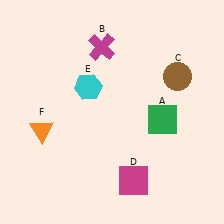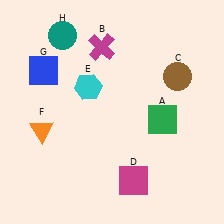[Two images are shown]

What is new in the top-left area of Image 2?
A teal circle (H) was added in the top-left area of Image 2.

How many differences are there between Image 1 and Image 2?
There are 2 differences between the two images.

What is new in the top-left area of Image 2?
A blue square (G) was added in the top-left area of Image 2.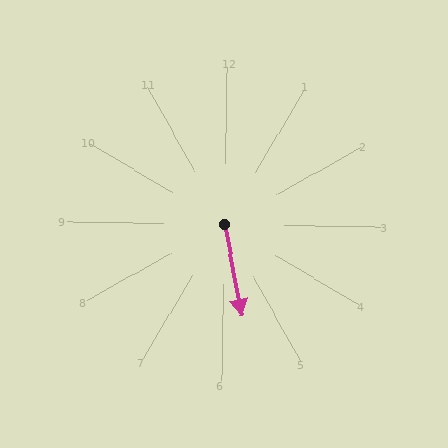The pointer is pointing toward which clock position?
Roughly 6 o'clock.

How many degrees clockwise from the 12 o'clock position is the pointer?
Approximately 168 degrees.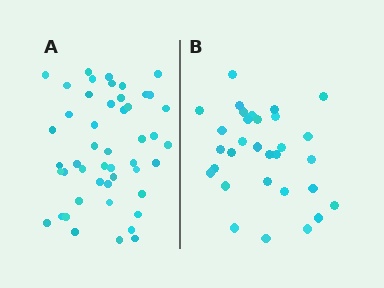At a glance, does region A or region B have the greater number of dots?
Region A (the left region) has more dots.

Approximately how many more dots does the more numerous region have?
Region A has approximately 15 more dots than region B.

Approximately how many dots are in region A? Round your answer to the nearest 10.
About 50 dots. (The exact count is 48, which rounds to 50.)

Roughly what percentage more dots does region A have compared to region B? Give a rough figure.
About 55% more.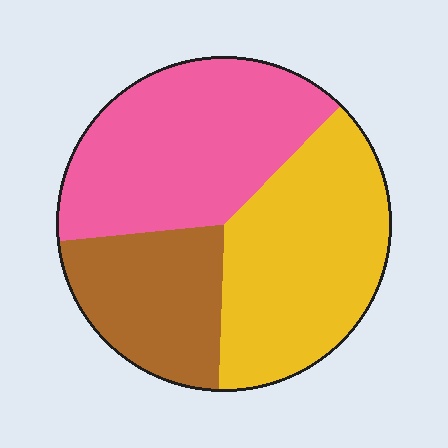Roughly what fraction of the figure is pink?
Pink takes up about two fifths (2/5) of the figure.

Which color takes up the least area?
Brown, at roughly 25%.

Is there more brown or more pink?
Pink.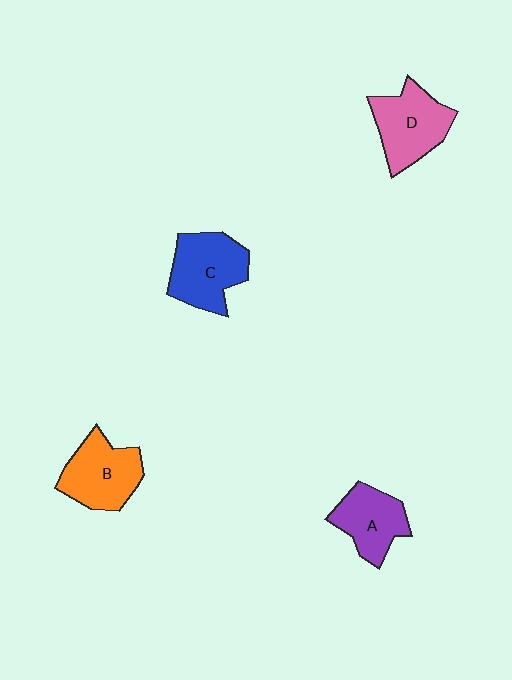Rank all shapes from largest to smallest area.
From largest to smallest: C (blue), D (pink), B (orange), A (purple).